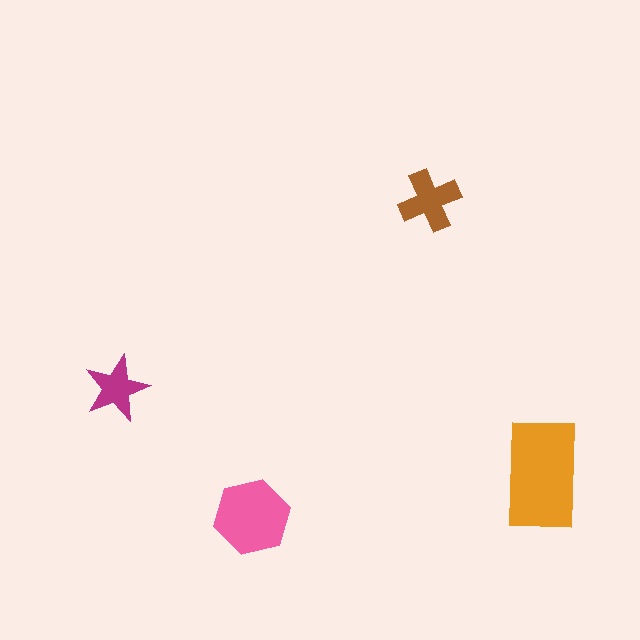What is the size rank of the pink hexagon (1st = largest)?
2nd.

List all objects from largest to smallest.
The orange rectangle, the pink hexagon, the brown cross, the magenta star.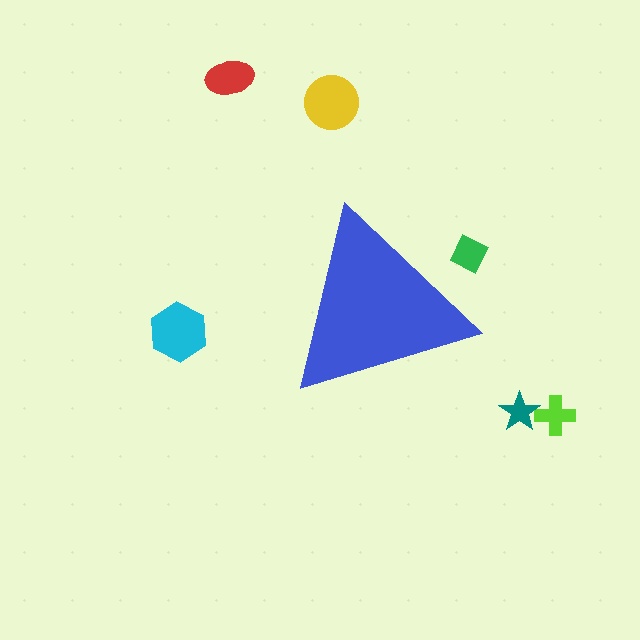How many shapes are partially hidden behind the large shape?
1 shape is partially hidden.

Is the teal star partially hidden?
No, the teal star is fully visible.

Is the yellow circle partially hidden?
No, the yellow circle is fully visible.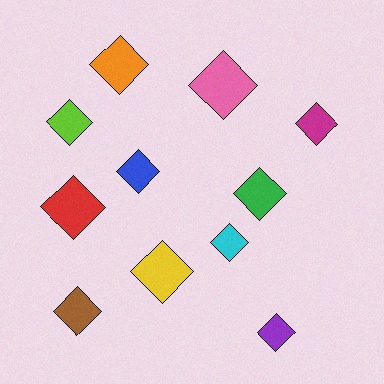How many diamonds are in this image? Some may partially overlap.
There are 11 diamonds.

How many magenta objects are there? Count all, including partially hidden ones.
There is 1 magenta object.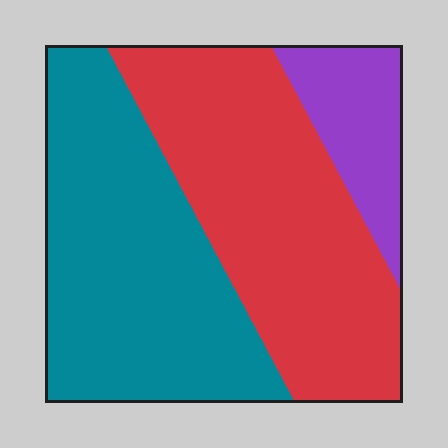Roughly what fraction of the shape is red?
Red takes up about two fifths (2/5) of the shape.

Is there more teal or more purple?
Teal.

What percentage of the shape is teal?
Teal covers roughly 45% of the shape.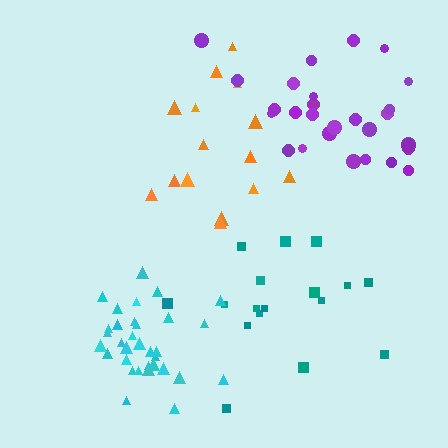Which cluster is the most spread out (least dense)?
Orange.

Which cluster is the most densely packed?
Cyan.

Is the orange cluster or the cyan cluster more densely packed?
Cyan.